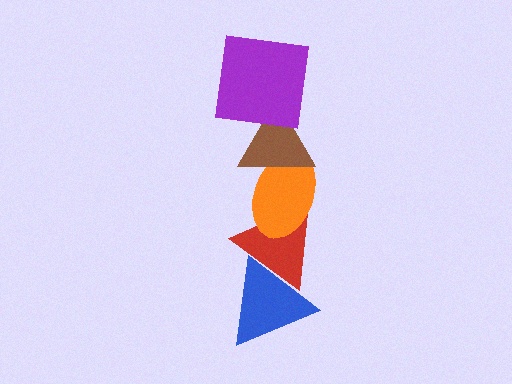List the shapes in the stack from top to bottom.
From top to bottom: the purple square, the brown triangle, the orange ellipse, the red triangle, the blue triangle.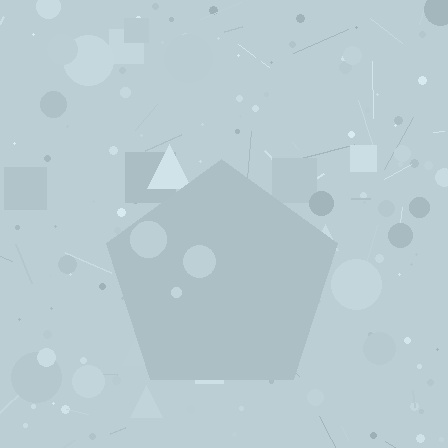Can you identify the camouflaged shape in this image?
The camouflaged shape is a pentagon.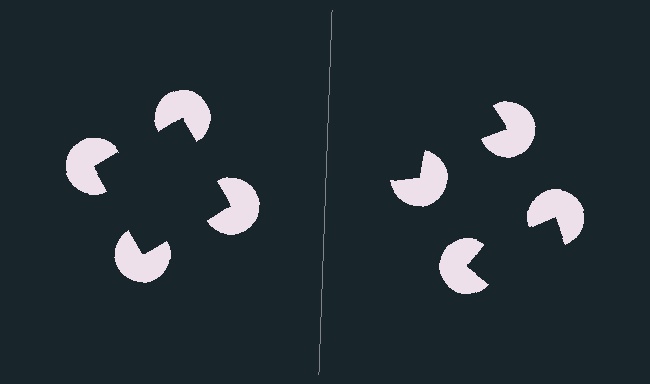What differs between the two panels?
The pac-man discs are positioned identically on both sides; only the wedge orientations differ. On the left they align to a square; on the right they are misaligned.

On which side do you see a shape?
An illusory square appears on the left side. On the right side the wedge cuts are rotated, so no coherent shape forms.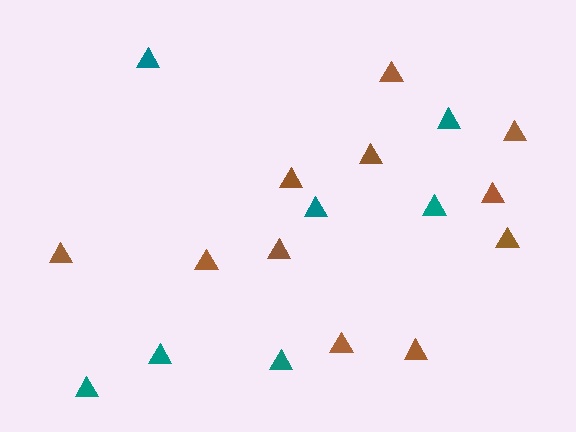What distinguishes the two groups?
There are 2 groups: one group of teal triangles (7) and one group of brown triangles (11).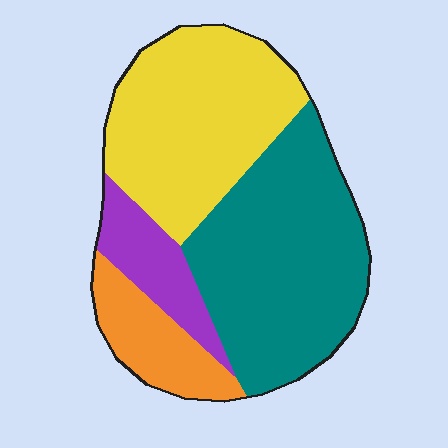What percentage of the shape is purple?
Purple covers roughly 10% of the shape.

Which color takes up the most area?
Teal, at roughly 40%.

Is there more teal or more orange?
Teal.